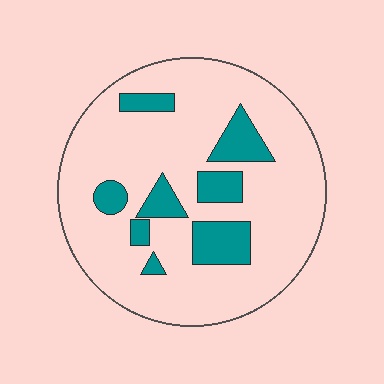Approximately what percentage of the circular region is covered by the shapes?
Approximately 20%.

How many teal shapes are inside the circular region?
8.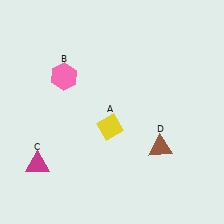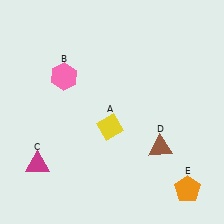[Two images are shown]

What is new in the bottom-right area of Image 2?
An orange pentagon (E) was added in the bottom-right area of Image 2.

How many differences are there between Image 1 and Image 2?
There is 1 difference between the two images.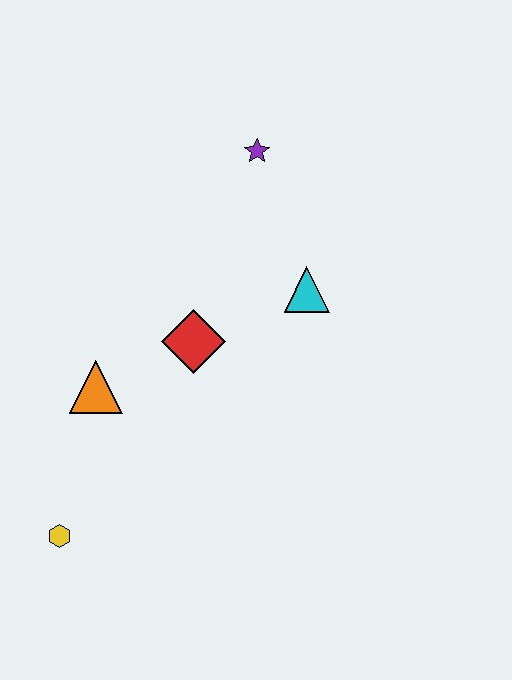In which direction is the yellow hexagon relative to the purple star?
The yellow hexagon is below the purple star.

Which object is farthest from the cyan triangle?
The yellow hexagon is farthest from the cyan triangle.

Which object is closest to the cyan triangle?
The red diamond is closest to the cyan triangle.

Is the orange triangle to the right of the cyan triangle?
No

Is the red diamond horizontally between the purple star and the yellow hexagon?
Yes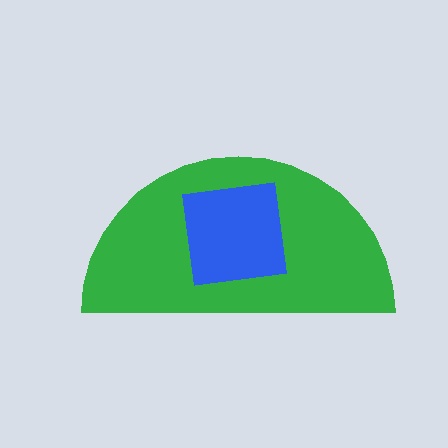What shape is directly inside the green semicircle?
The blue square.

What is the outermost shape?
The green semicircle.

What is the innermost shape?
The blue square.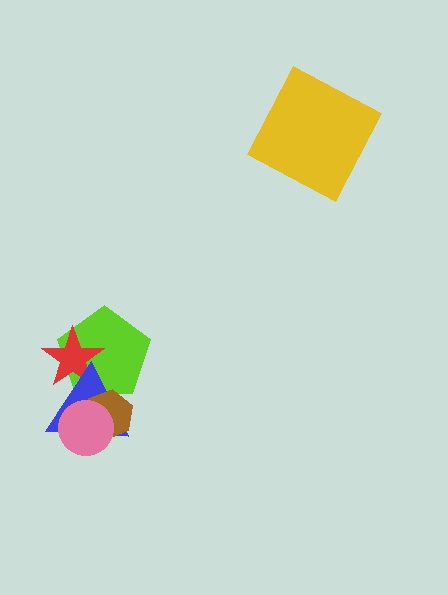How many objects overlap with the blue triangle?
4 objects overlap with the blue triangle.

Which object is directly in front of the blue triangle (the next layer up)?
The brown hexagon is directly in front of the blue triangle.